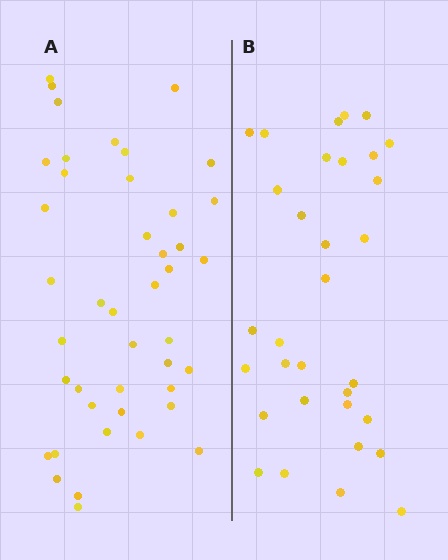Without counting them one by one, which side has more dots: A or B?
Region A (the left region) has more dots.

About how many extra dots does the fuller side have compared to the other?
Region A has roughly 12 or so more dots than region B.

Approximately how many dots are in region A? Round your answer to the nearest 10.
About 40 dots. (The exact count is 43, which rounds to 40.)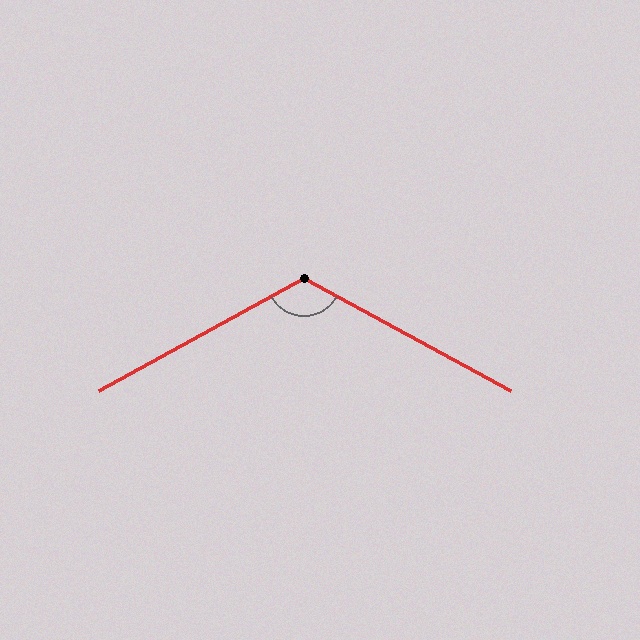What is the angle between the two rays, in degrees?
Approximately 123 degrees.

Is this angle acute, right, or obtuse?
It is obtuse.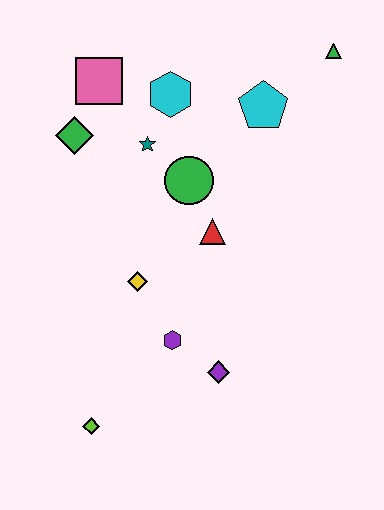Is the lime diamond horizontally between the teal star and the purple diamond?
No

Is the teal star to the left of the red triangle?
Yes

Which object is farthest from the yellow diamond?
The green triangle is farthest from the yellow diamond.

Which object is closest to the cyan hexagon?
The teal star is closest to the cyan hexagon.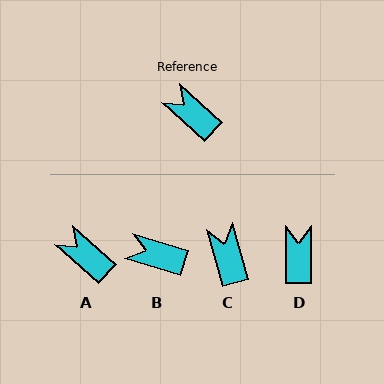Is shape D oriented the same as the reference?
No, it is off by about 49 degrees.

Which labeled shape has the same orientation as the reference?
A.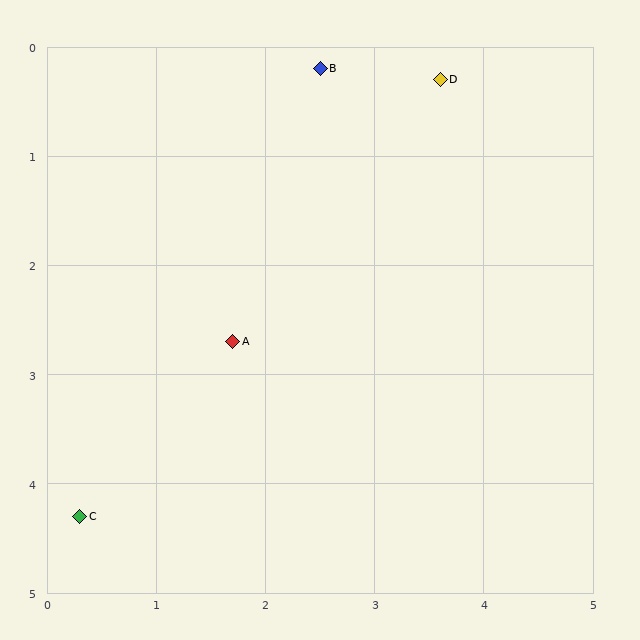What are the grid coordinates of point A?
Point A is at approximately (1.7, 2.7).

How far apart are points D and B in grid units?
Points D and B are about 1.1 grid units apart.